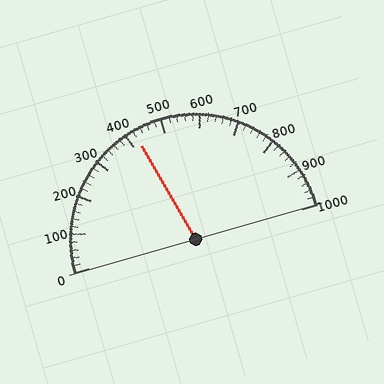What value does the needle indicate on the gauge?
The needle indicates approximately 420.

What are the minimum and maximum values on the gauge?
The gauge ranges from 0 to 1000.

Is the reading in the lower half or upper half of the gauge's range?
The reading is in the lower half of the range (0 to 1000).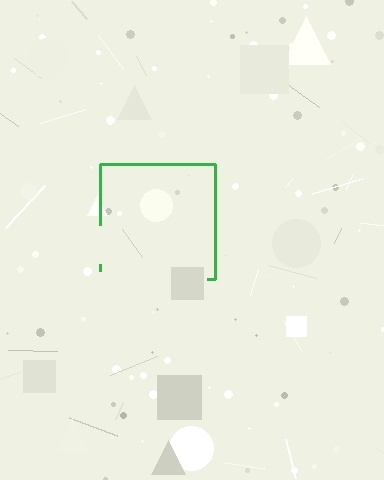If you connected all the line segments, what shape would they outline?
They would outline a square.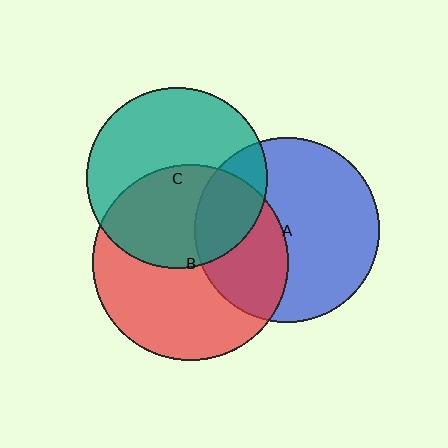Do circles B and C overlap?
Yes.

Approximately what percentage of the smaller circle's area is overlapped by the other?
Approximately 50%.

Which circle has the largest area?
Circle B (red).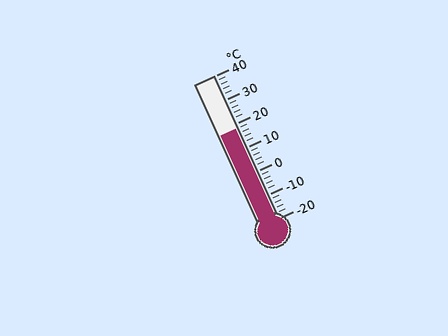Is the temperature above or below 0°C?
The temperature is above 0°C.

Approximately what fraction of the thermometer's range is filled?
The thermometer is filled to approximately 65% of its range.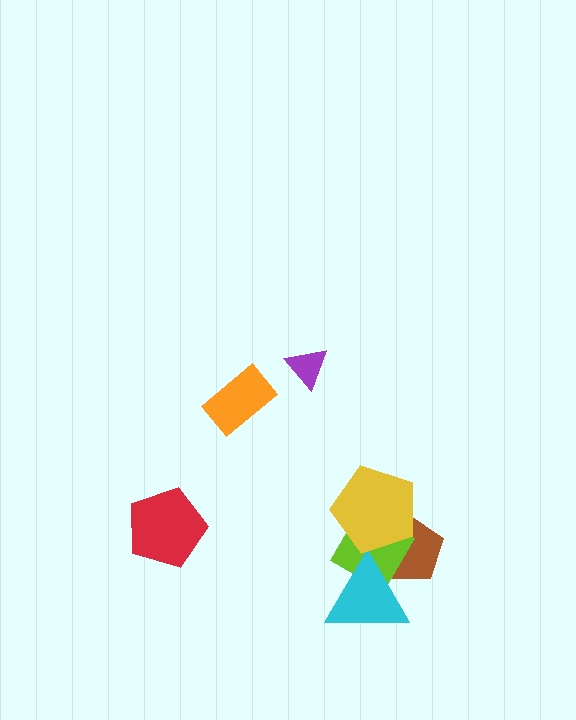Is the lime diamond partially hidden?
Yes, it is partially covered by another shape.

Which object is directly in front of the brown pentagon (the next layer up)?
The lime diamond is directly in front of the brown pentagon.